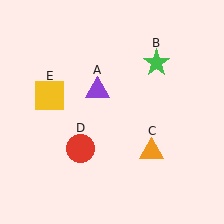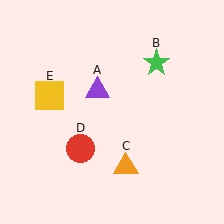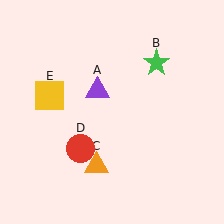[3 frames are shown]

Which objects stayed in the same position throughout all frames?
Purple triangle (object A) and green star (object B) and red circle (object D) and yellow square (object E) remained stationary.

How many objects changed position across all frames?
1 object changed position: orange triangle (object C).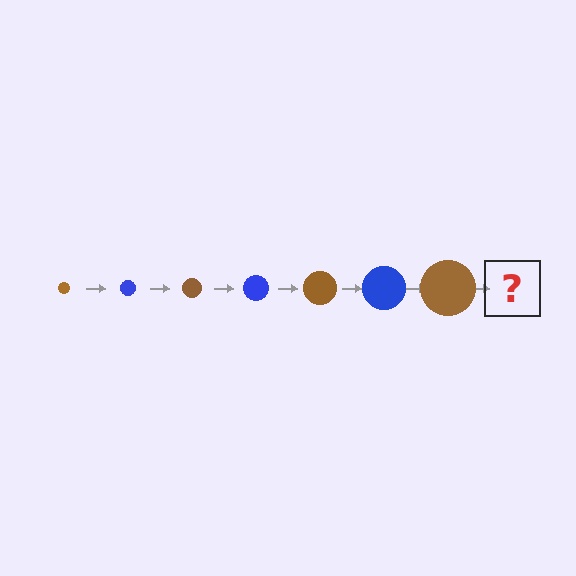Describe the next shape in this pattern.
It should be a blue circle, larger than the previous one.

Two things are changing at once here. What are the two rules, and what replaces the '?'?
The two rules are that the circle grows larger each step and the color cycles through brown and blue. The '?' should be a blue circle, larger than the previous one.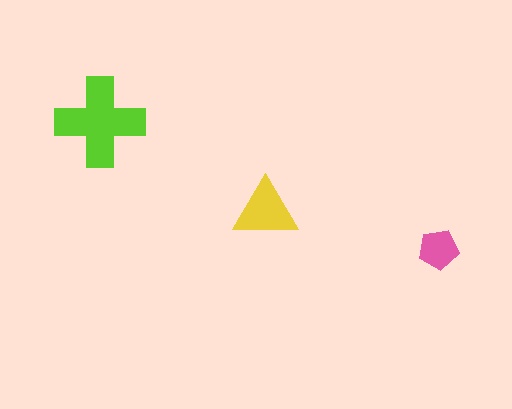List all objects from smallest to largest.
The pink pentagon, the yellow triangle, the lime cross.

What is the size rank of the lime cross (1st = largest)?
1st.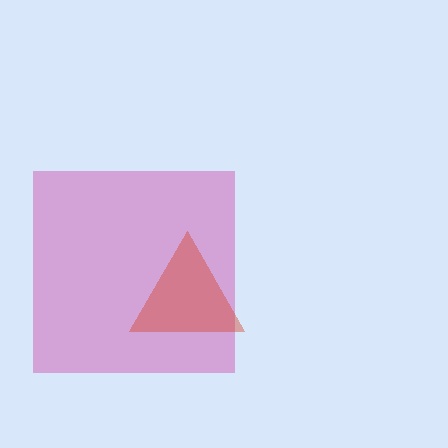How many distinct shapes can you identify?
There are 2 distinct shapes: a magenta square, a red triangle.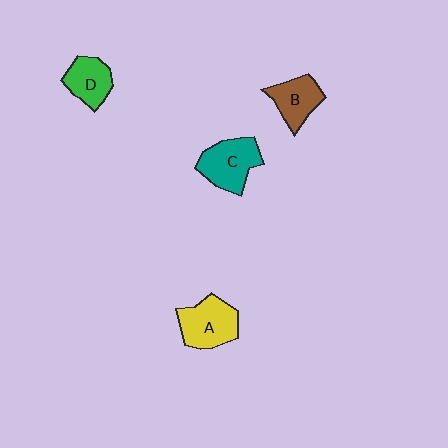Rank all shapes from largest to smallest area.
From largest to smallest: A (yellow), C (teal), B (brown), D (green).